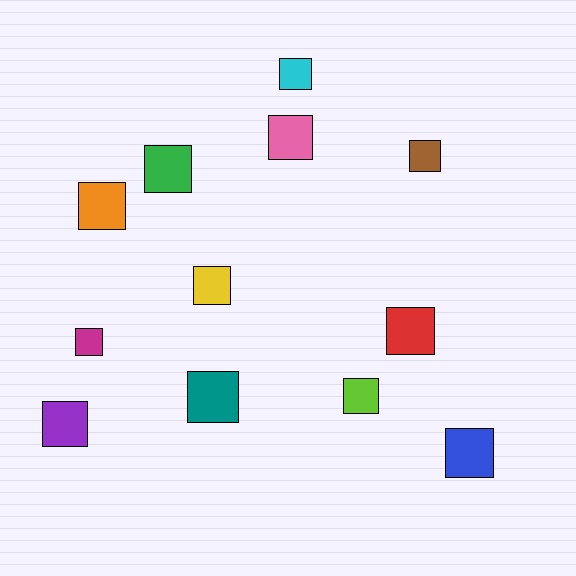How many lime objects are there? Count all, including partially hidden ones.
There is 1 lime object.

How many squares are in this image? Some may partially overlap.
There are 12 squares.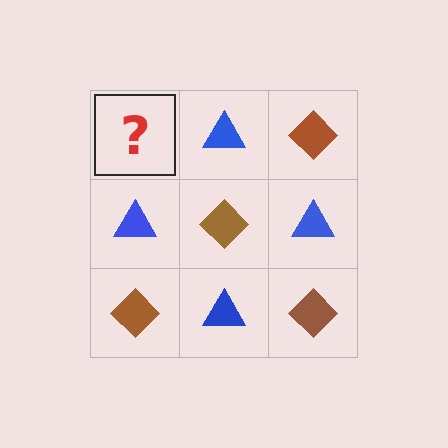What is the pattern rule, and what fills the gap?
The rule is that it alternates brown diamond and blue triangle in a checkerboard pattern. The gap should be filled with a brown diamond.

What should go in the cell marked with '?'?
The missing cell should contain a brown diamond.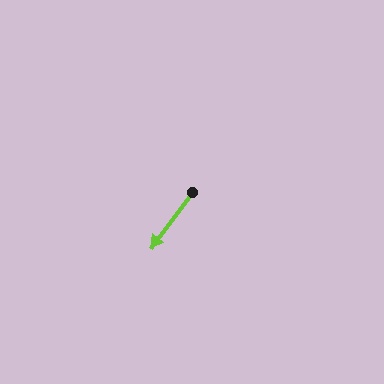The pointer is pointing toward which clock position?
Roughly 7 o'clock.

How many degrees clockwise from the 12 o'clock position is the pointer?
Approximately 216 degrees.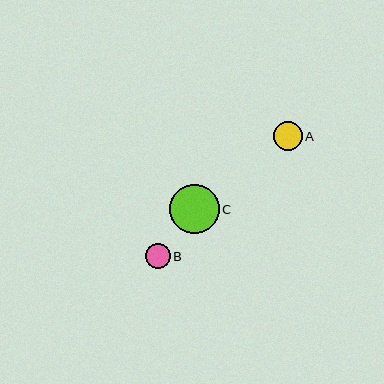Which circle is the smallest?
Circle B is the smallest with a size of approximately 25 pixels.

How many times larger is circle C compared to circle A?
Circle C is approximately 1.7 times the size of circle A.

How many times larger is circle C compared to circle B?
Circle C is approximately 2.0 times the size of circle B.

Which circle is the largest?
Circle C is the largest with a size of approximately 50 pixels.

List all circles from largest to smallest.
From largest to smallest: C, A, B.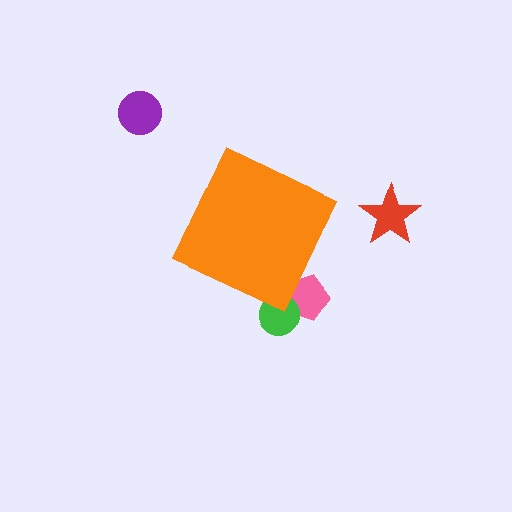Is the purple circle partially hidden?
No, the purple circle is fully visible.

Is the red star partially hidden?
No, the red star is fully visible.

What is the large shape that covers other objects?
An orange diamond.